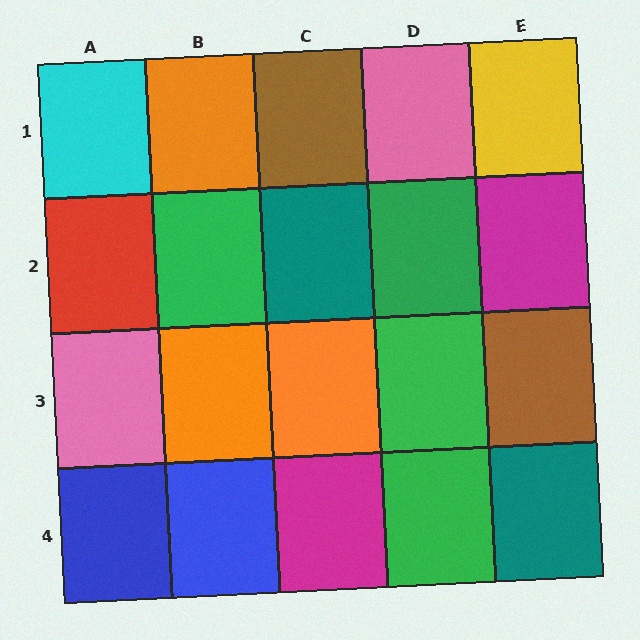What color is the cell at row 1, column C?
Brown.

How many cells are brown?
2 cells are brown.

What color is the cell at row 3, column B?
Orange.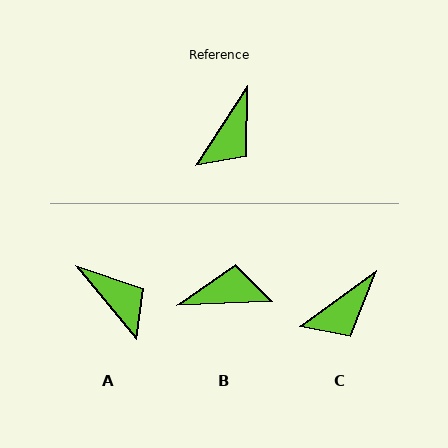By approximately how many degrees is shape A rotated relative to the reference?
Approximately 72 degrees counter-clockwise.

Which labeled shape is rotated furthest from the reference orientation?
B, about 125 degrees away.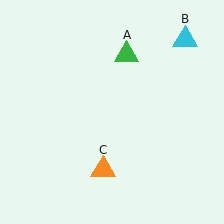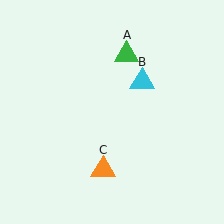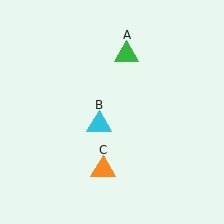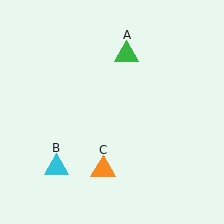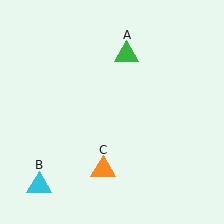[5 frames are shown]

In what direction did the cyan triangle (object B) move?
The cyan triangle (object B) moved down and to the left.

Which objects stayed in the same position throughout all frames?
Green triangle (object A) and orange triangle (object C) remained stationary.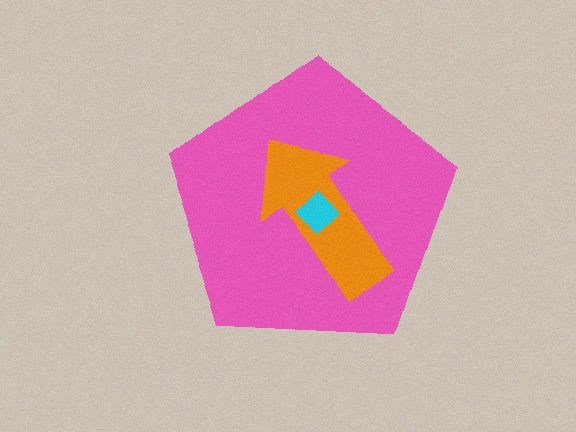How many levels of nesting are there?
3.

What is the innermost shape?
The cyan diamond.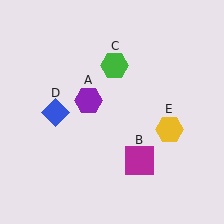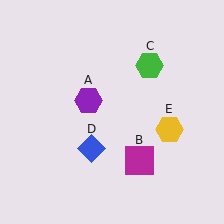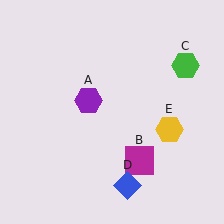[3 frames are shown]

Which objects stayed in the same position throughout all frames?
Purple hexagon (object A) and magenta square (object B) and yellow hexagon (object E) remained stationary.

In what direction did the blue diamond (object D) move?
The blue diamond (object D) moved down and to the right.